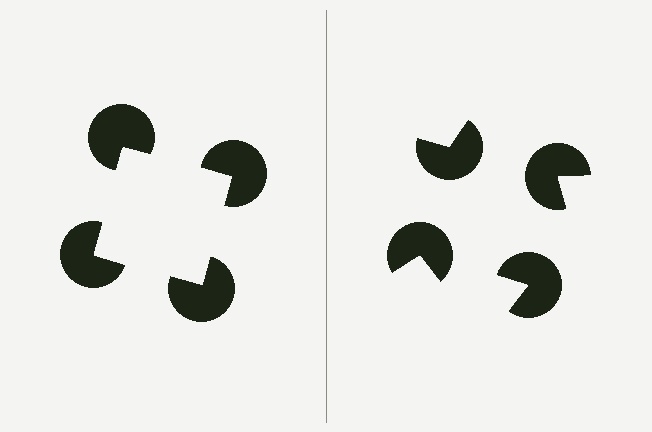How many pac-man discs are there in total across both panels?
8 — 4 on each side.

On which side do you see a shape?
An illusory square appears on the left side. On the right side the wedge cuts are rotated, so no coherent shape forms.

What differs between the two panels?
The pac-man discs are positioned identically on both sides; only the wedge orientations differ. On the left they align to a square; on the right they are misaligned.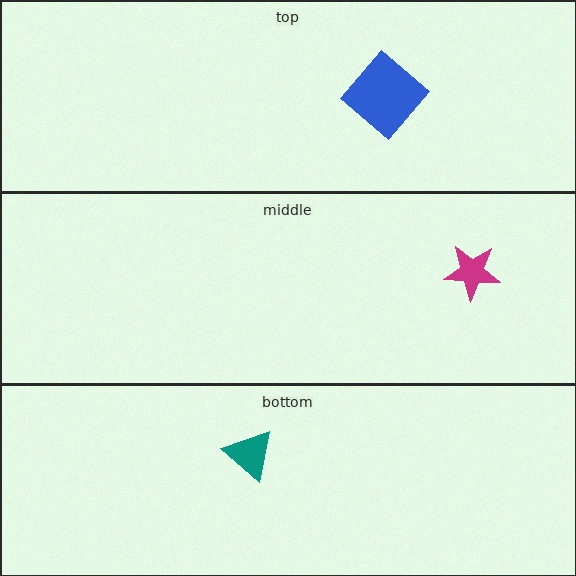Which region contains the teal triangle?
The bottom region.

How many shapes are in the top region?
1.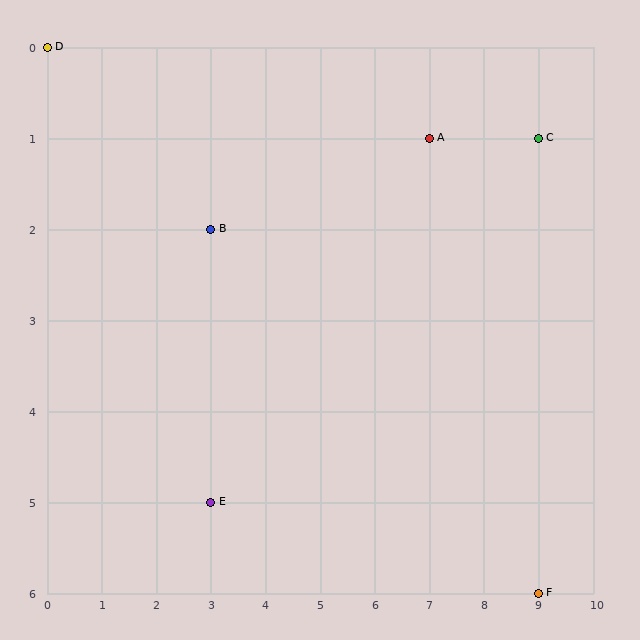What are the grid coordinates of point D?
Point D is at grid coordinates (0, 0).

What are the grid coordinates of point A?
Point A is at grid coordinates (7, 1).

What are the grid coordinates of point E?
Point E is at grid coordinates (3, 5).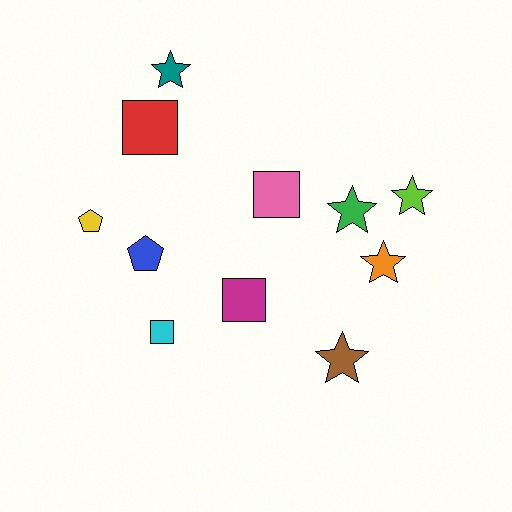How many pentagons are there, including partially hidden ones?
There are 2 pentagons.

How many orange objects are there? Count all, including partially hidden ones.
There is 1 orange object.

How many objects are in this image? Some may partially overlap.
There are 11 objects.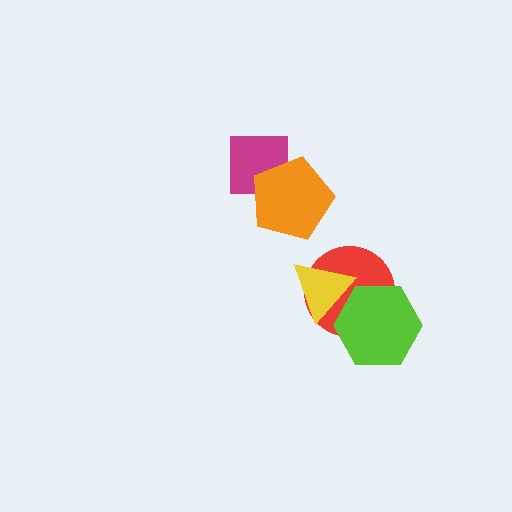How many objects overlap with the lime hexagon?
2 objects overlap with the lime hexagon.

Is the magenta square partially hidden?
Yes, it is partially covered by another shape.